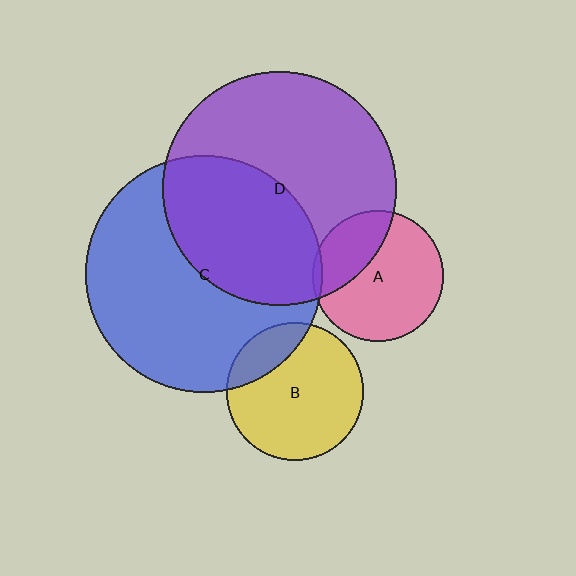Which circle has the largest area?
Circle C (blue).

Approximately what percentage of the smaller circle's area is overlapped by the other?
Approximately 40%.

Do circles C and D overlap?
Yes.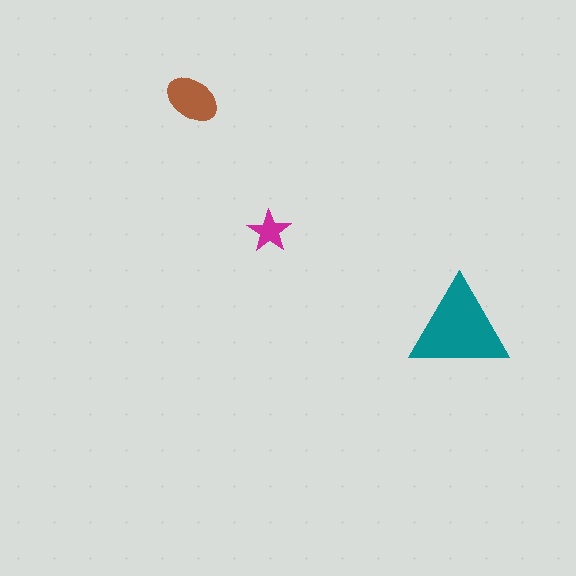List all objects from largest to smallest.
The teal triangle, the brown ellipse, the magenta star.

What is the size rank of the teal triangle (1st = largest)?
1st.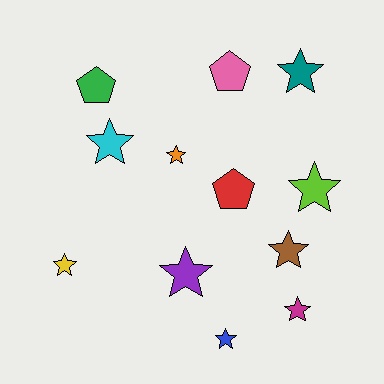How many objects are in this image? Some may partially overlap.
There are 12 objects.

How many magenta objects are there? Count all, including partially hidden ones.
There is 1 magenta object.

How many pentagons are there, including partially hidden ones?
There are 3 pentagons.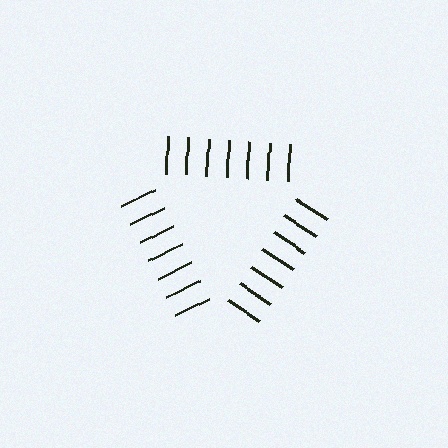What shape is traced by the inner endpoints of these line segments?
An illusory triangle — the line segments terminate on its edges but no continuous stroke is drawn.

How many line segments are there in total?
21 — 7 along each of the 3 edges.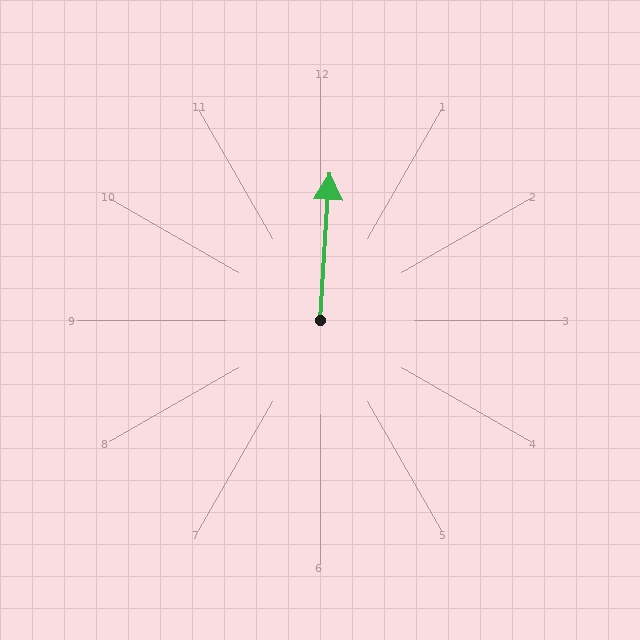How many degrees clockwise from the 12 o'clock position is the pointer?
Approximately 4 degrees.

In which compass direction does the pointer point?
North.